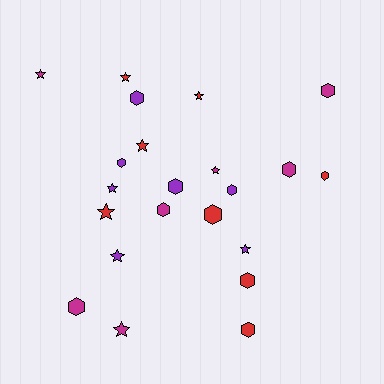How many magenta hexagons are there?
There are 4 magenta hexagons.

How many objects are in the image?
There are 22 objects.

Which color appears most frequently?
Red, with 8 objects.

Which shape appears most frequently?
Hexagon, with 12 objects.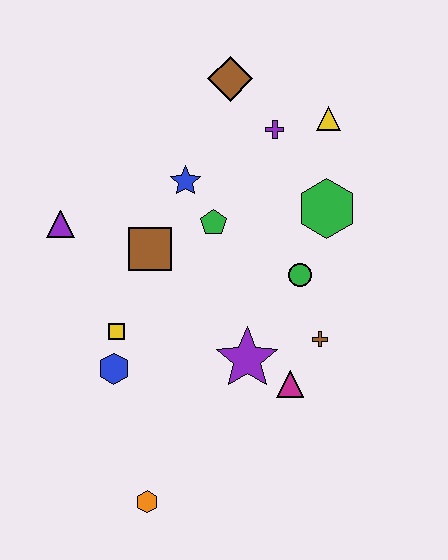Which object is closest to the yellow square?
The blue hexagon is closest to the yellow square.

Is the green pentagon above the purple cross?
No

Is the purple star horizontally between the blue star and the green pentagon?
No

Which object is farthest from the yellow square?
The yellow triangle is farthest from the yellow square.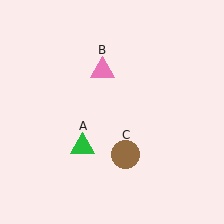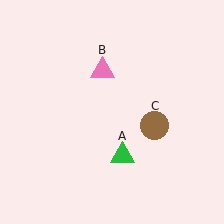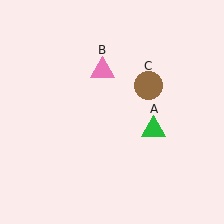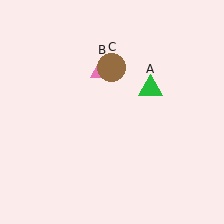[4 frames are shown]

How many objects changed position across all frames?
2 objects changed position: green triangle (object A), brown circle (object C).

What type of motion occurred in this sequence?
The green triangle (object A), brown circle (object C) rotated counterclockwise around the center of the scene.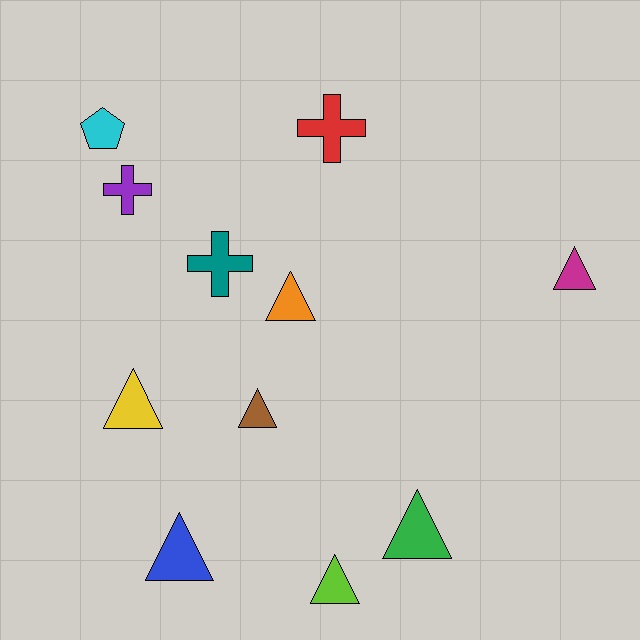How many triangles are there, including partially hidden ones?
There are 7 triangles.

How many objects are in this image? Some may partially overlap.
There are 11 objects.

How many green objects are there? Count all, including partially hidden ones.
There is 1 green object.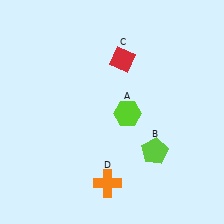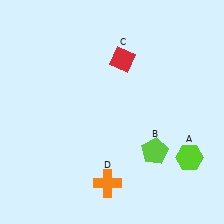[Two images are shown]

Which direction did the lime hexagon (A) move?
The lime hexagon (A) moved right.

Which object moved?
The lime hexagon (A) moved right.